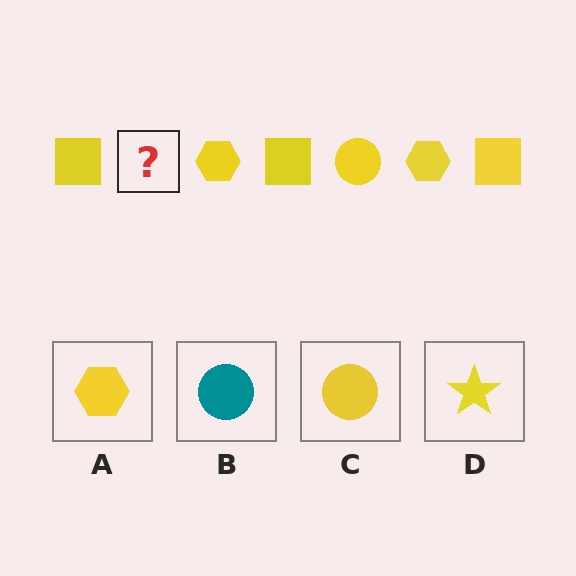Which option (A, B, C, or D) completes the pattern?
C.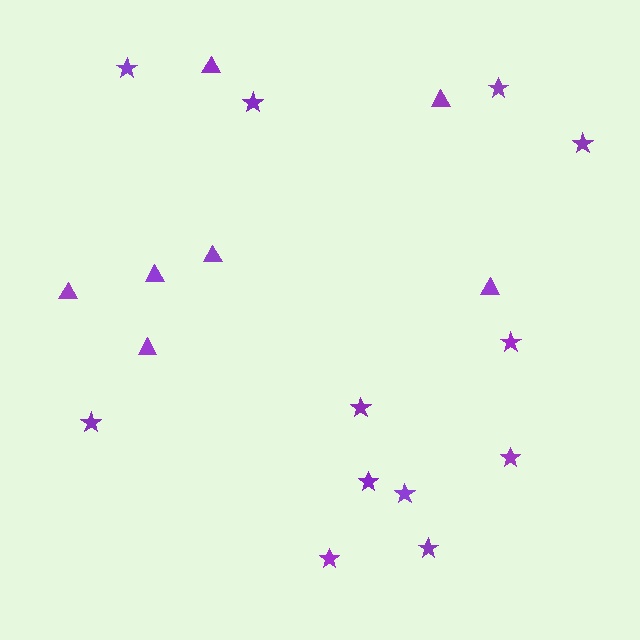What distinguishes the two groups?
There are 2 groups: one group of stars (12) and one group of triangles (7).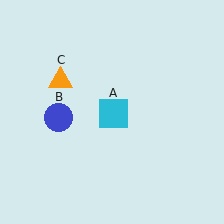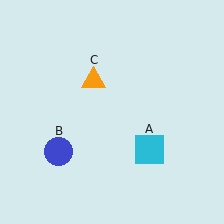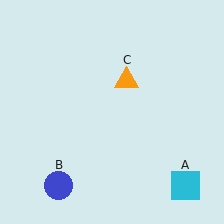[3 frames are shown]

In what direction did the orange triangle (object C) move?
The orange triangle (object C) moved right.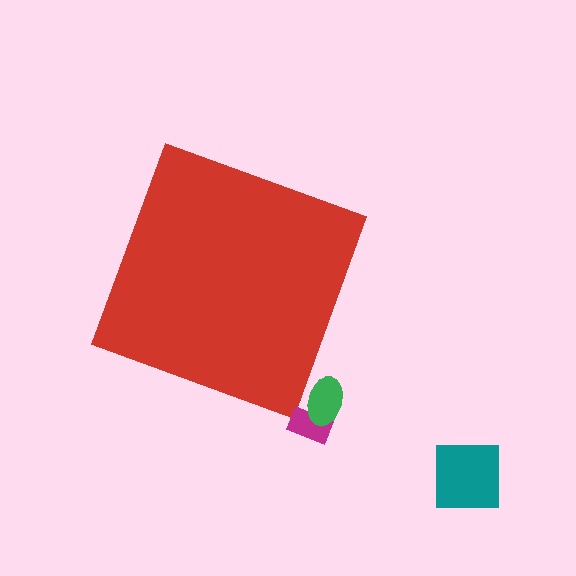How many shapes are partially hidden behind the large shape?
0 shapes are partially hidden.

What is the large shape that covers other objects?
A red square.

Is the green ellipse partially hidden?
No, the green ellipse is fully visible.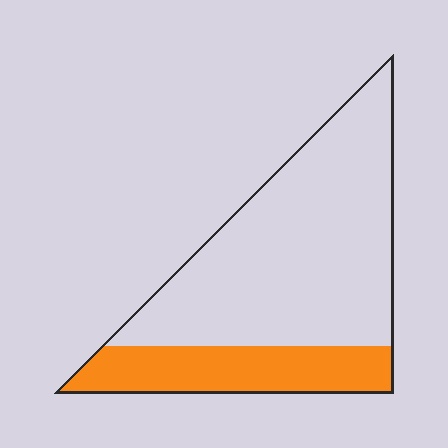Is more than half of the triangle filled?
No.